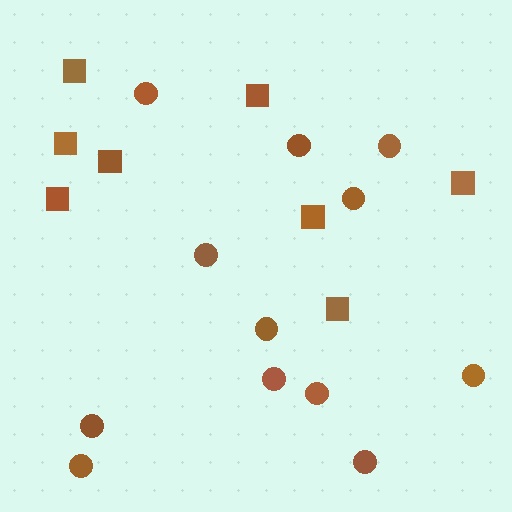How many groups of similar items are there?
There are 2 groups: one group of circles (12) and one group of squares (8).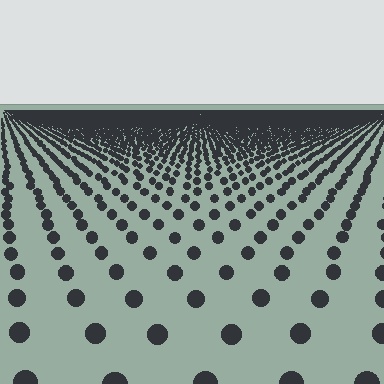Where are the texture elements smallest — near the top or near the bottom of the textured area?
Near the top.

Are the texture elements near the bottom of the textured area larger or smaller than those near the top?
Larger. Near the bottom, elements are closer to the viewer and appear at a bigger on-screen size.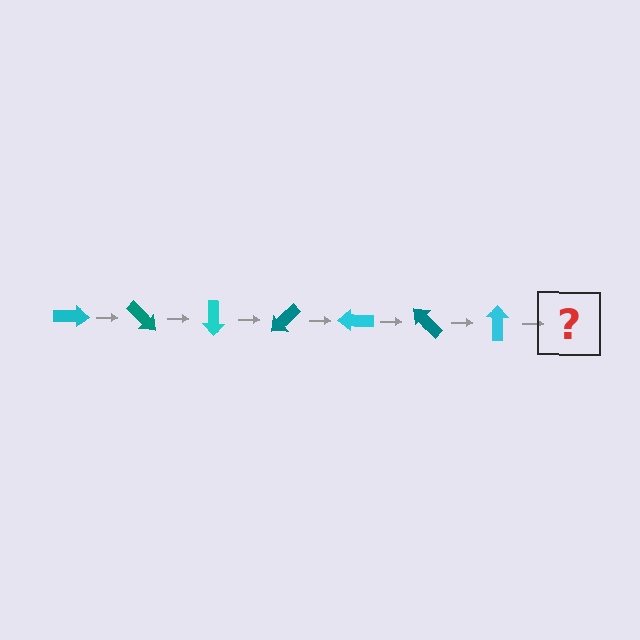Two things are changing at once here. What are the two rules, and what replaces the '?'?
The two rules are that it rotates 45 degrees each step and the color cycles through cyan and teal. The '?' should be a teal arrow, rotated 315 degrees from the start.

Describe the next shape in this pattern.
It should be a teal arrow, rotated 315 degrees from the start.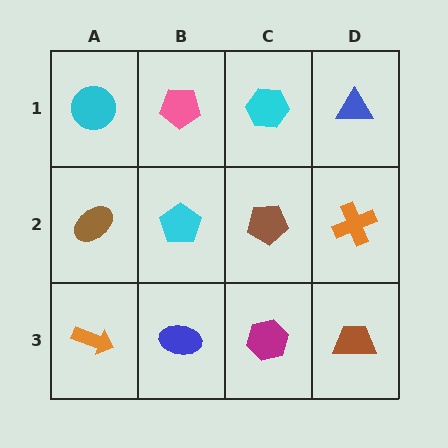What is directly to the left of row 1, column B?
A cyan circle.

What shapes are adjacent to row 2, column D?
A blue triangle (row 1, column D), a brown trapezoid (row 3, column D), a brown pentagon (row 2, column C).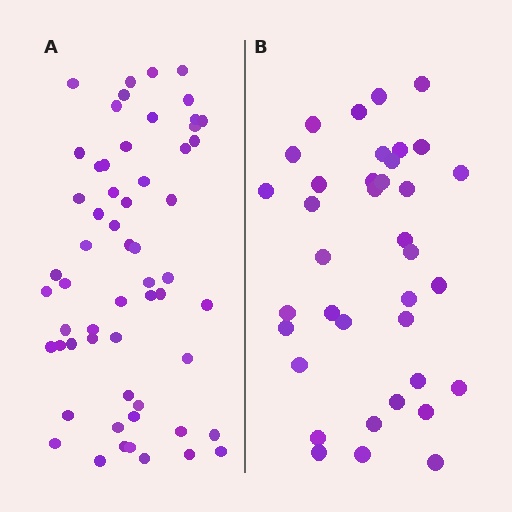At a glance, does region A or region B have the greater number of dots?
Region A (the left region) has more dots.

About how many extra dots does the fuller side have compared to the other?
Region A has approximately 20 more dots than region B.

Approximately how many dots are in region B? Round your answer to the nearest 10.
About 40 dots. (The exact count is 37, which rounds to 40.)